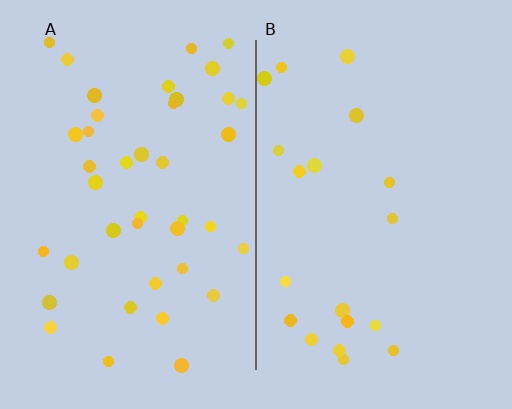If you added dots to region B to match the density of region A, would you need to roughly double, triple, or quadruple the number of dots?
Approximately double.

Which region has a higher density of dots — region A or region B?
A (the left).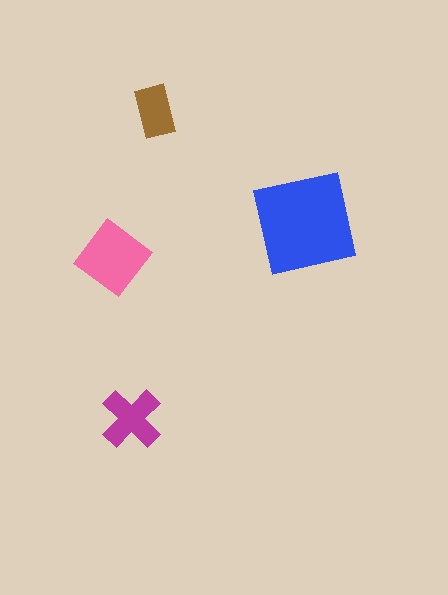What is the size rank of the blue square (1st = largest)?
1st.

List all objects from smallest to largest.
The brown rectangle, the magenta cross, the pink diamond, the blue square.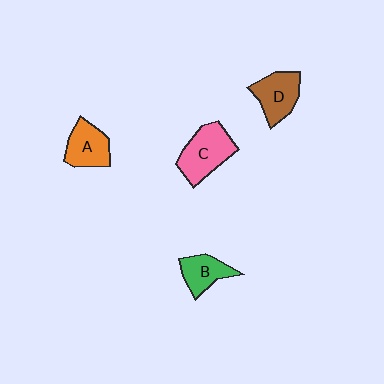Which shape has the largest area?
Shape C (pink).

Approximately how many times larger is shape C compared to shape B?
Approximately 1.5 times.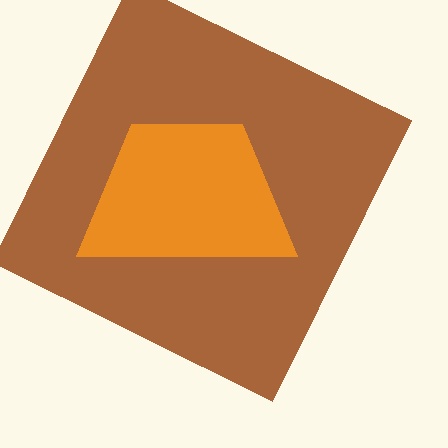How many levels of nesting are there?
2.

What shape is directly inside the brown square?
The orange trapezoid.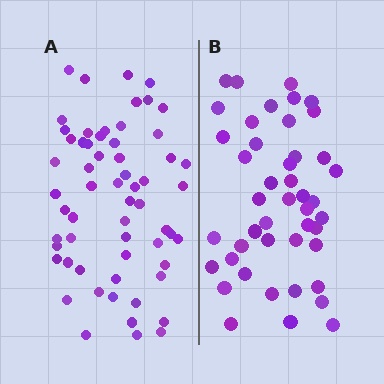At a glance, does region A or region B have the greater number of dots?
Region A (the left region) has more dots.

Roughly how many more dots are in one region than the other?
Region A has approximately 15 more dots than region B.